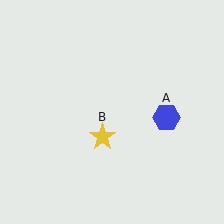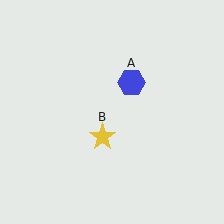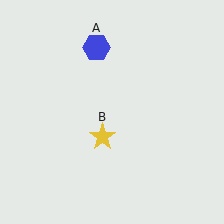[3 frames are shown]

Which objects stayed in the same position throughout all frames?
Yellow star (object B) remained stationary.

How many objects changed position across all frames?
1 object changed position: blue hexagon (object A).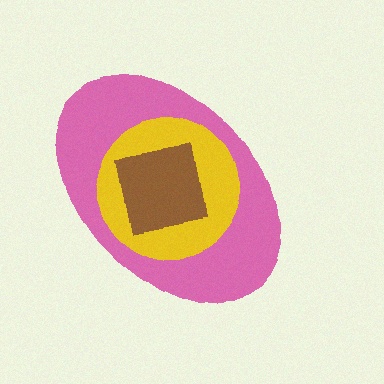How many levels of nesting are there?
3.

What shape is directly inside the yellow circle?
The brown square.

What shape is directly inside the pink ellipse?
The yellow circle.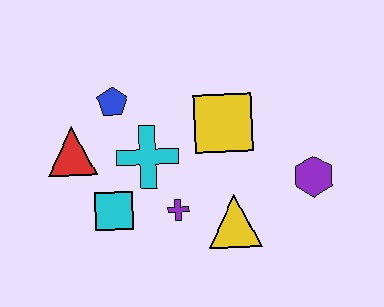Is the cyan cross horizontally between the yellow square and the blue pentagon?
Yes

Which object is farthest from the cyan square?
The purple hexagon is farthest from the cyan square.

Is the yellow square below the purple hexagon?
No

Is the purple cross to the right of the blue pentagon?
Yes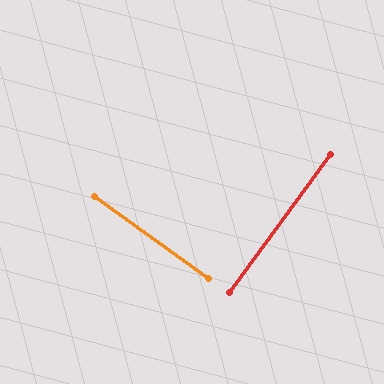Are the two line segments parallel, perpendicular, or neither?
Perpendicular — they meet at approximately 89°.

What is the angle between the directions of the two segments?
Approximately 89 degrees.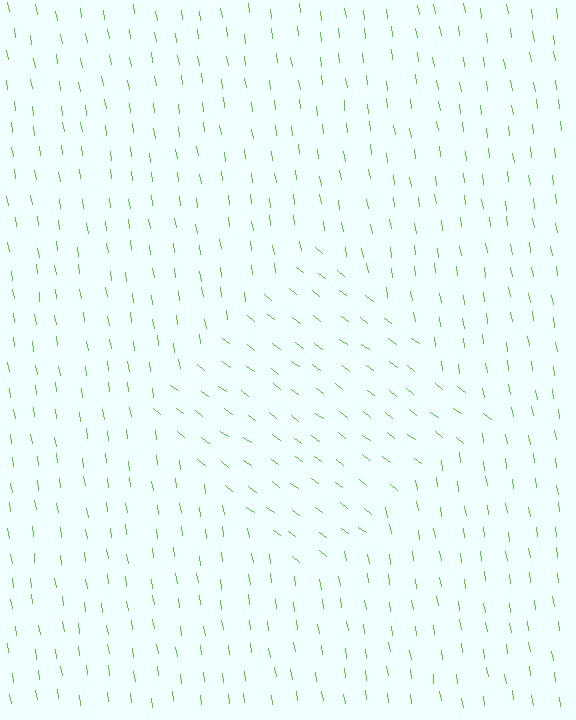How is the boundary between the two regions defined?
The boundary is defined purely by a change in line orientation (approximately 45 degrees difference). All lines are the same color and thickness.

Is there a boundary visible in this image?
Yes, there is a texture boundary formed by a change in line orientation.